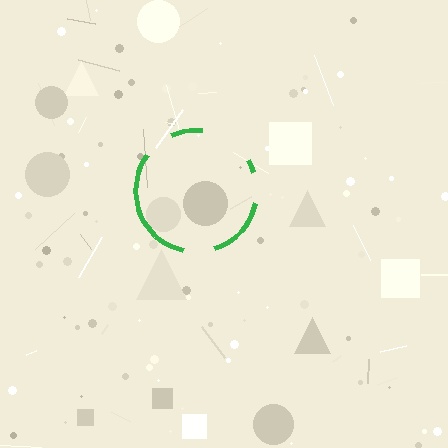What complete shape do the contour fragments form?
The contour fragments form a circle.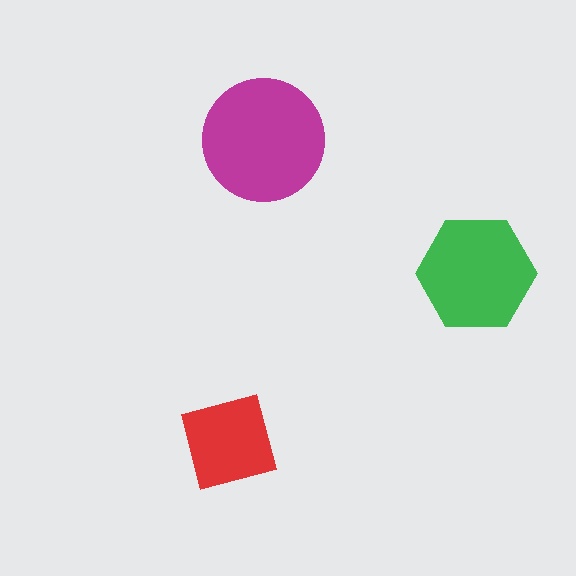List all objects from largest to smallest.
The magenta circle, the green hexagon, the red square.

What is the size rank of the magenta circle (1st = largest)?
1st.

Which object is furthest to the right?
The green hexagon is rightmost.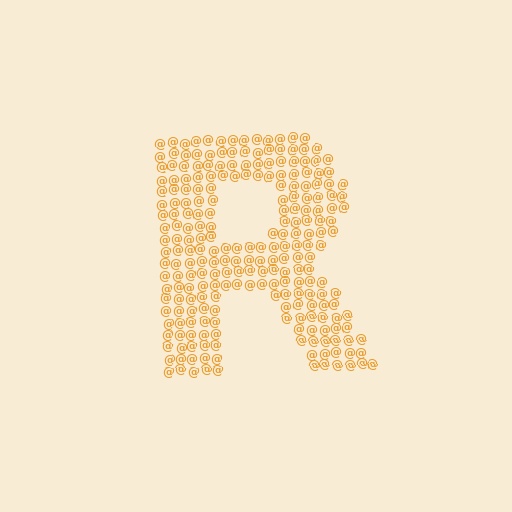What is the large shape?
The large shape is the letter R.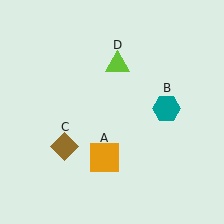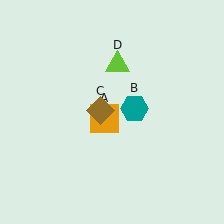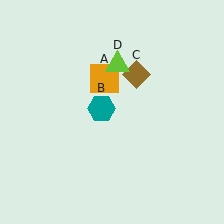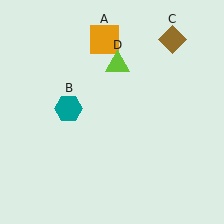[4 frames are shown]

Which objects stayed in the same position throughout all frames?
Lime triangle (object D) remained stationary.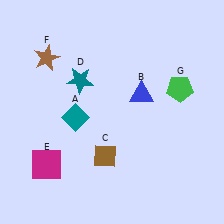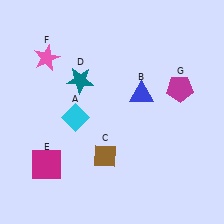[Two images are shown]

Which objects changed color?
A changed from teal to cyan. F changed from brown to pink. G changed from green to magenta.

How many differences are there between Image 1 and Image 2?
There are 3 differences between the two images.